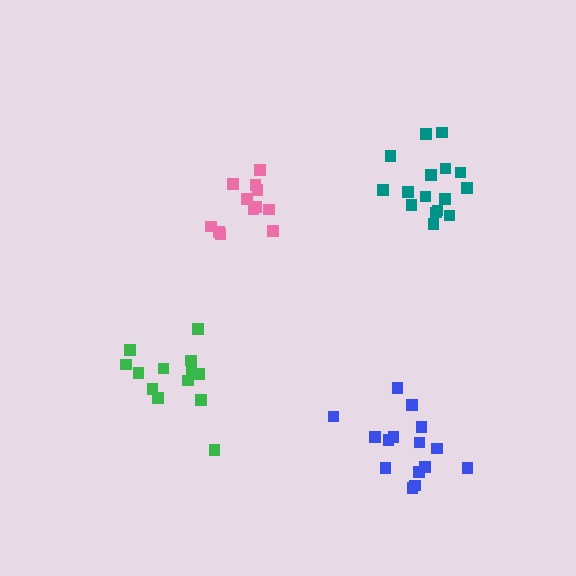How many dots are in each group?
Group 1: 12 dots, Group 2: 15 dots, Group 3: 13 dots, Group 4: 16 dots (56 total).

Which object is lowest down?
The blue cluster is bottommost.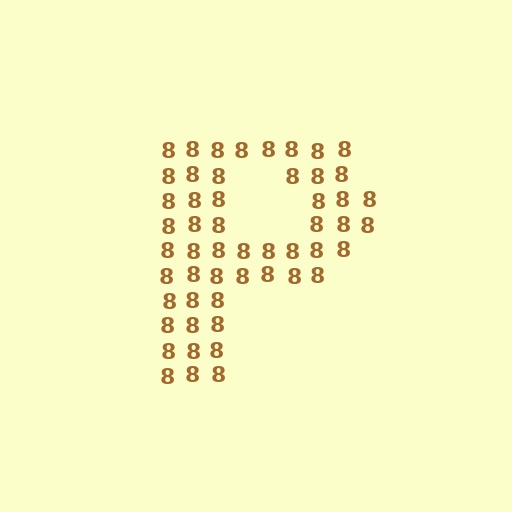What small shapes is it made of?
It is made of small digit 8's.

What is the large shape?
The large shape is the letter P.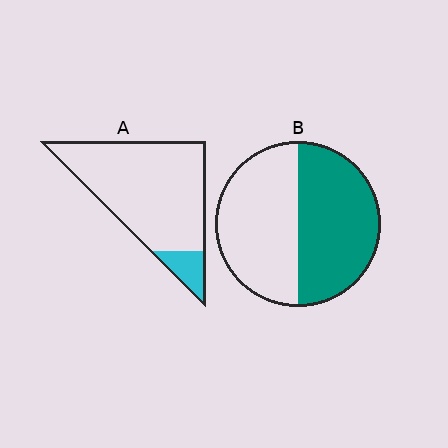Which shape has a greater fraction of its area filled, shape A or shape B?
Shape B.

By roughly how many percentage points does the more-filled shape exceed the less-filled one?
By roughly 40 percentage points (B over A).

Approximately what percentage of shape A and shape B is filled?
A is approximately 10% and B is approximately 50%.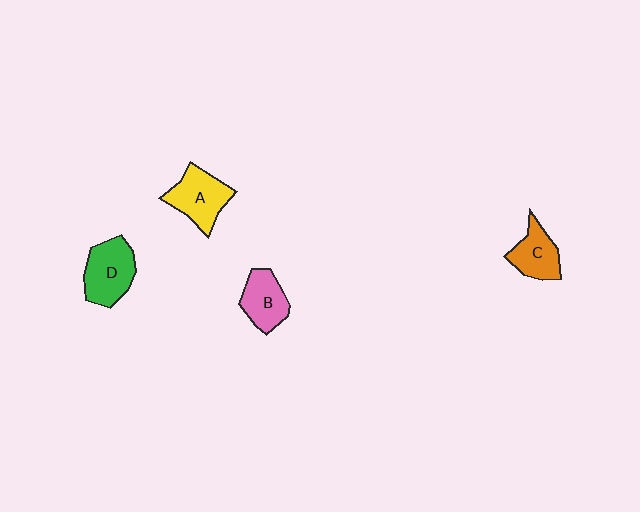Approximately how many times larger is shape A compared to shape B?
Approximately 1.2 times.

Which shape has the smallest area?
Shape C (orange).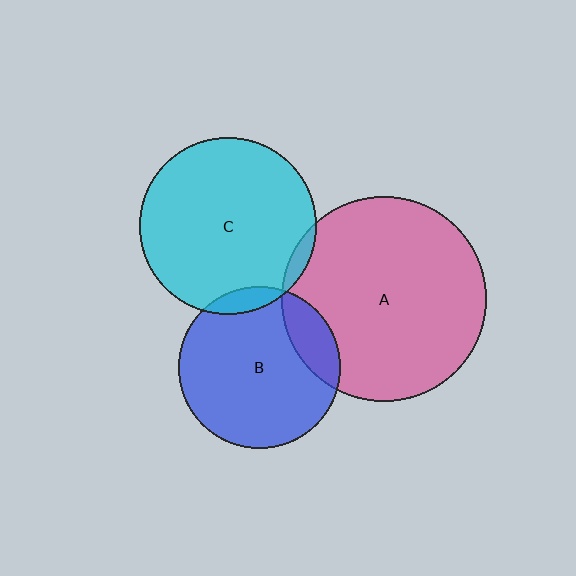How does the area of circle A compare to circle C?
Approximately 1.3 times.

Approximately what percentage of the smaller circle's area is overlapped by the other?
Approximately 5%.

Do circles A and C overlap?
Yes.